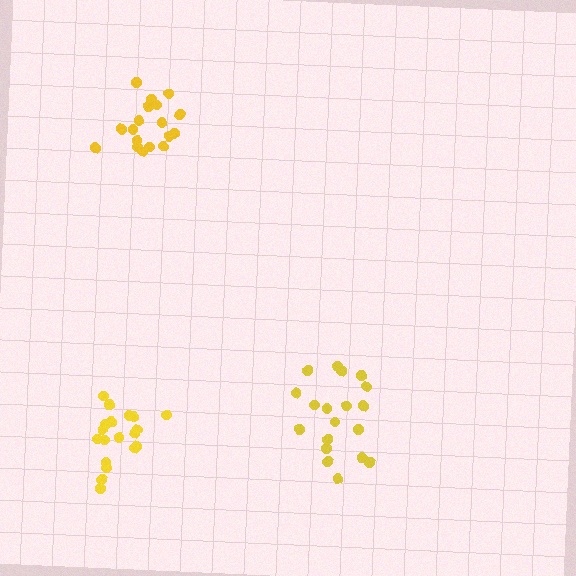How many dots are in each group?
Group 1: 19 dots, Group 2: 19 dots, Group 3: 19 dots (57 total).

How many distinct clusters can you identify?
There are 3 distinct clusters.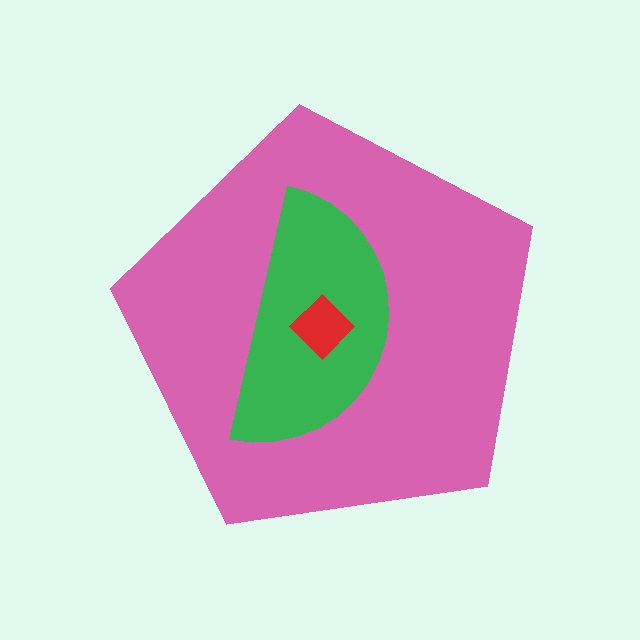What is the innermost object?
The red diamond.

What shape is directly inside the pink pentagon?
The green semicircle.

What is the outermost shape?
The pink pentagon.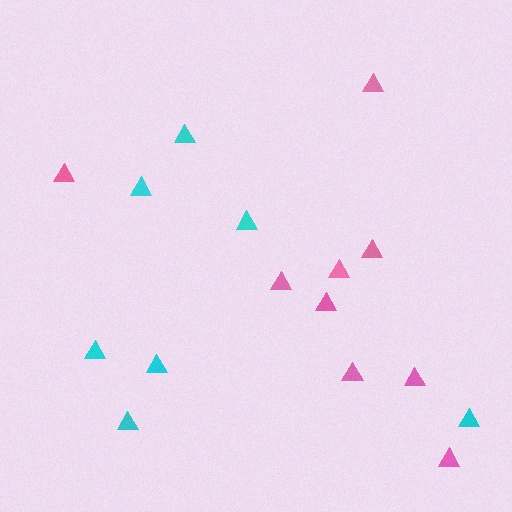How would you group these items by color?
There are 2 groups: one group of pink triangles (9) and one group of cyan triangles (7).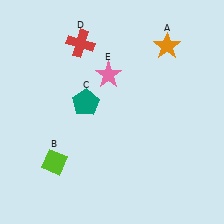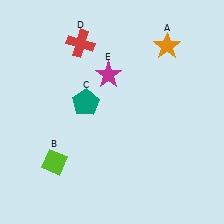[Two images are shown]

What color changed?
The star (E) changed from pink in Image 1 to magenta in Image 2.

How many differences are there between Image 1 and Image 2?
There is 1 difference between the two images.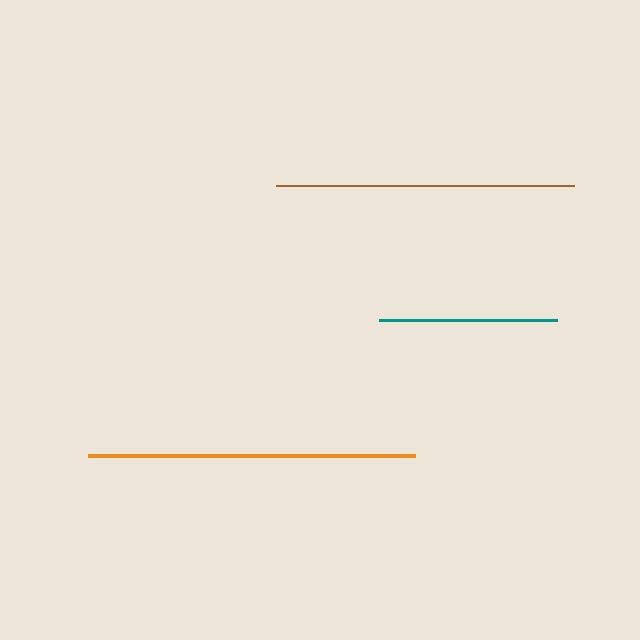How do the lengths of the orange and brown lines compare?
The orange and brown lines are approximately the same length.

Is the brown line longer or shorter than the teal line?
The brown line is longer than the teal line.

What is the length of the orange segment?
The orange segment is approximately 327 pixels long.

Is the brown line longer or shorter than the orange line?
The orange line is longer than the brown line.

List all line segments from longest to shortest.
From longest to shortest: orange, brown, teal.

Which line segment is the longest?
The orange line is the longest at approximately 327 pixels.